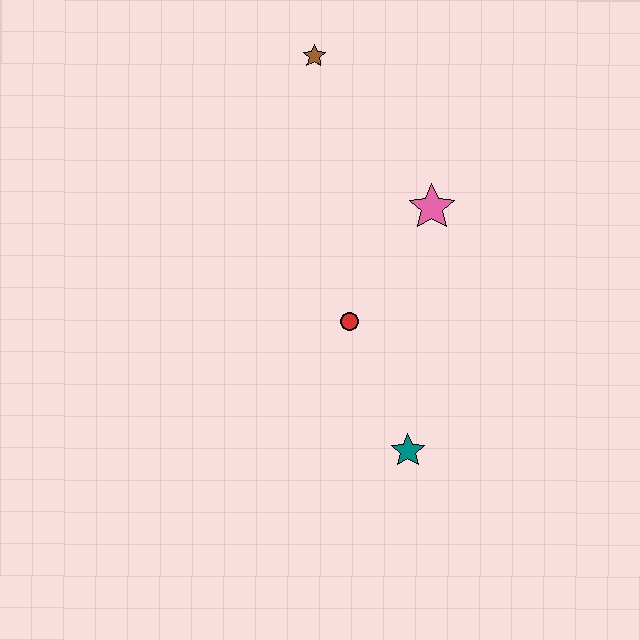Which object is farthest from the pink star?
The teal star is farthest from the pink star.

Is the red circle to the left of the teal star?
Yes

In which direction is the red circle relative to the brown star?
The red circle is below the brown star.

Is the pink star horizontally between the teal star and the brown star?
No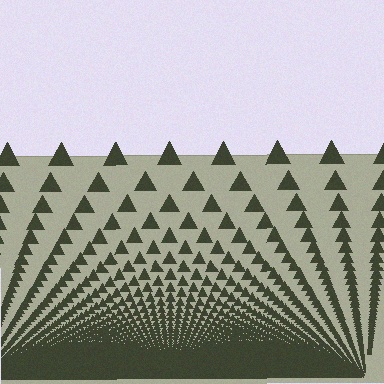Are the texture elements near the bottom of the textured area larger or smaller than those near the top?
Smaller. The gradient is inverted — elements near the bottom are smaller and denser.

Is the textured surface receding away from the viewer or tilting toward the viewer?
The surface appears to tilt toward the viewer. Texture elements get larger and sparser toward the top.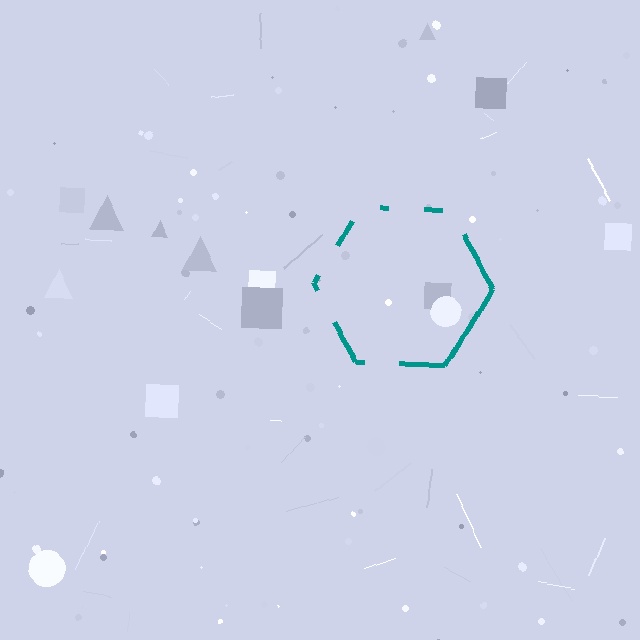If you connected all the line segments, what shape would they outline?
They would outline a hexagon.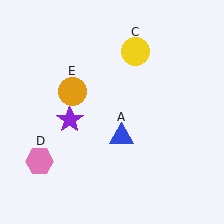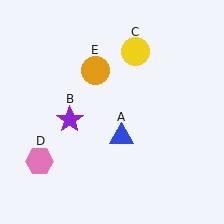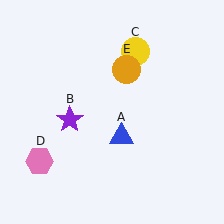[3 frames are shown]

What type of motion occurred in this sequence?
The orange circle (object E) rotated clockwise around the center of the scene.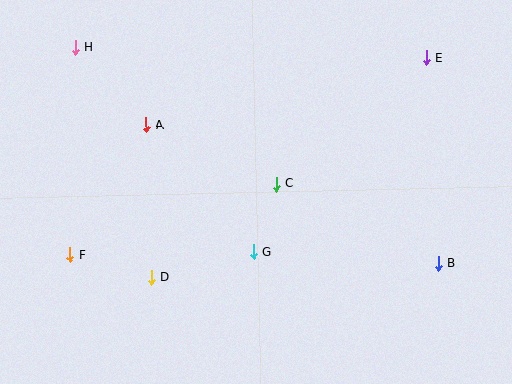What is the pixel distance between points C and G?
The distance between C and G is 72 pixels.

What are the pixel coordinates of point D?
Point D is at (151, 278).